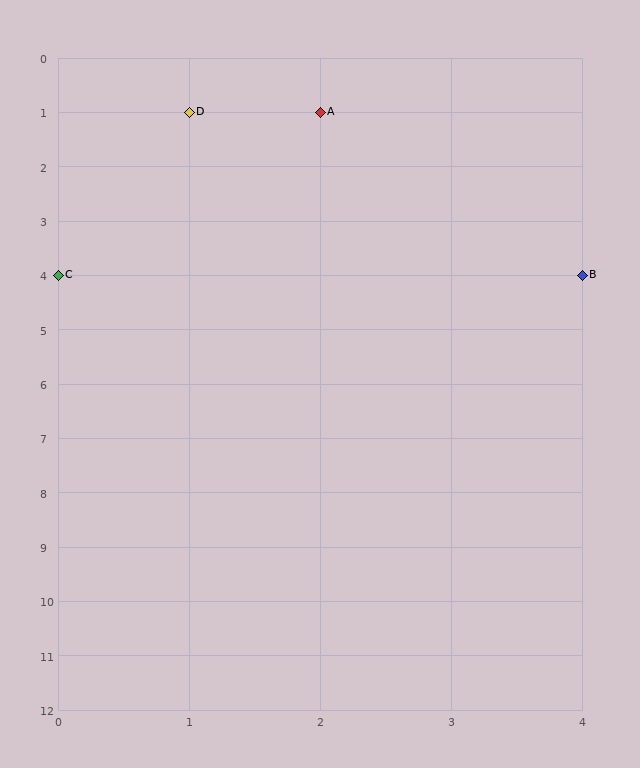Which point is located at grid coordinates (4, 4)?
Point B is at (4, 4).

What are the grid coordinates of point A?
Point A is at grid coordinates (2, 1).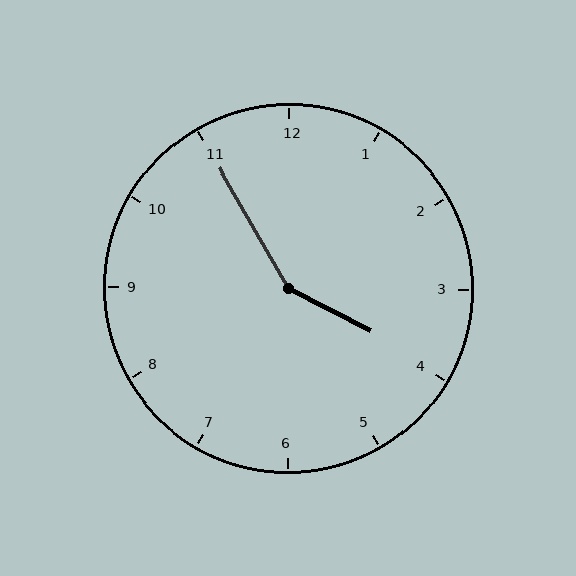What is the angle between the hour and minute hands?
Approximately 148 degrees.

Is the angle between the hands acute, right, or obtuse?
It is obtuse.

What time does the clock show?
3:55.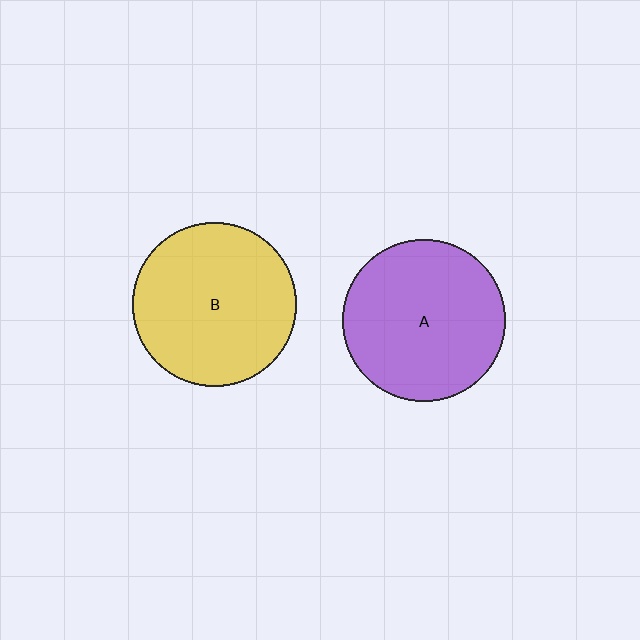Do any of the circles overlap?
No, none of the circles overlap.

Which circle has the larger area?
Circle B (yellow).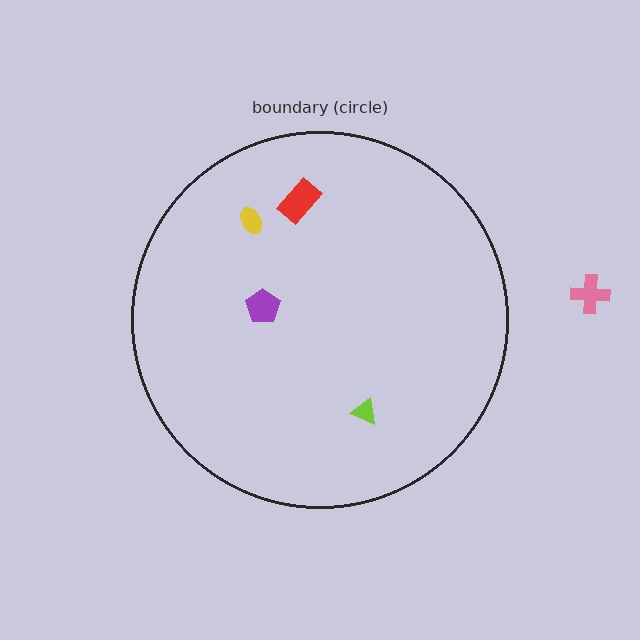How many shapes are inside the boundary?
4 inside, 1 outside.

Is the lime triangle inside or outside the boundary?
Inside.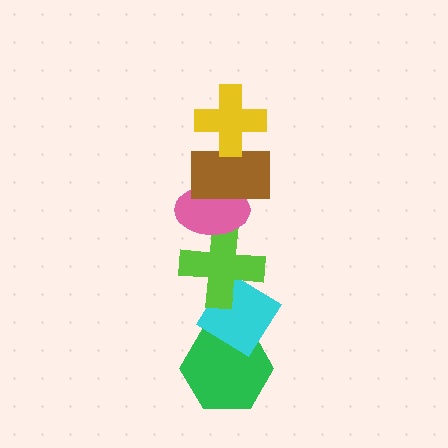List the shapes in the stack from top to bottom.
From top to bottom: the yellow cross, the brown rectangle, the pink ellipse, the lime cross, the cyan diamond, the green hexagon.